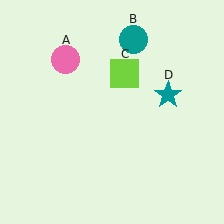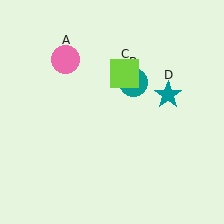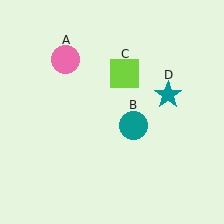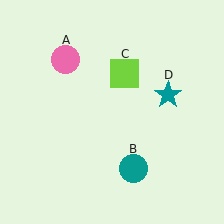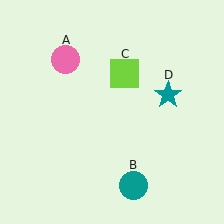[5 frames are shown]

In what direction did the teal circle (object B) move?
The teal circle (object B) moved down.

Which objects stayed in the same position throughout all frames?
Pink circle (object A) and lime square (object C) and teal star (object D) remained stationary.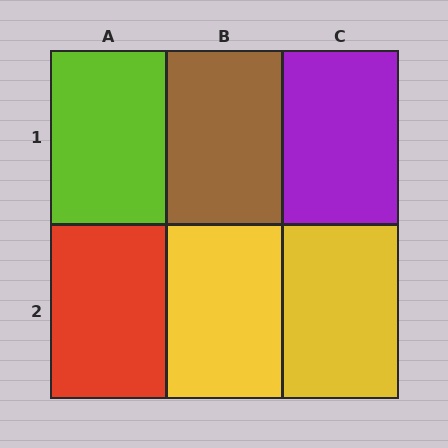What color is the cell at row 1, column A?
Lime.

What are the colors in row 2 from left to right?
Red, yellow, yellow.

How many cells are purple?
1 cell is purple.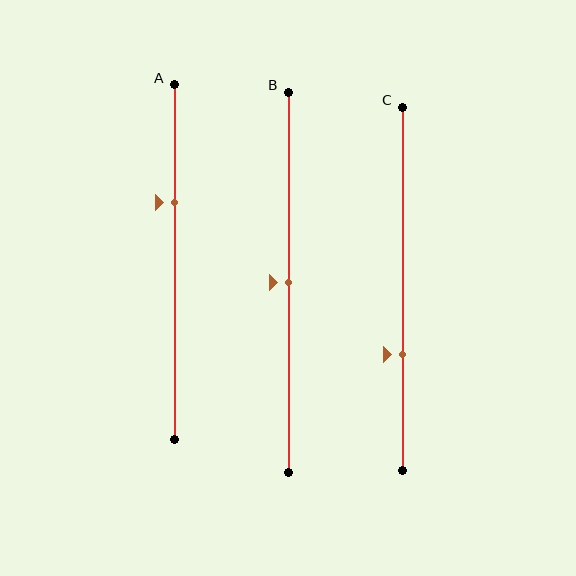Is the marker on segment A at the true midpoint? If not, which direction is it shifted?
No, the marker on segment A is shifted upward by about 17% of the segment length.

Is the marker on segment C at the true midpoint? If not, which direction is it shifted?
No, the marker on segment C is shifted downward by about 18% of the segment length.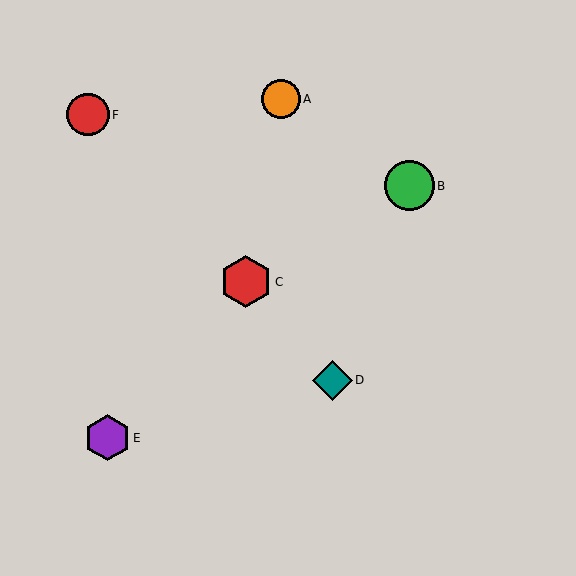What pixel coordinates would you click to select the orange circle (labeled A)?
Click at (281, 99) to select the orange circle A.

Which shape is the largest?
The red hexagon (labeled C) is the largest.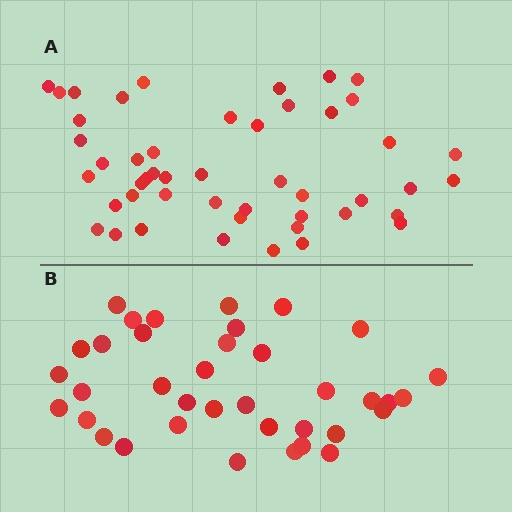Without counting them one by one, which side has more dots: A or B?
Region A (the top region) has more dots.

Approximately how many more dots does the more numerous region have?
Region A has roughly 12 or so more dots than region B.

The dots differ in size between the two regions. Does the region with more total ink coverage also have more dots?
No. Region B has more total ink coverage because its dots are larger, but region A actually contains more individual dots. Total area can be misleading — the number of items is what matters here.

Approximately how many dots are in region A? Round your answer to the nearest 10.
About 50 dots. (The exact count is 48, which rounds to 50.)